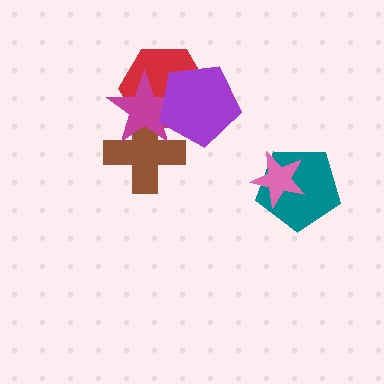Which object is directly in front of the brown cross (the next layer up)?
The red hexagon is directly in front of the brown cross.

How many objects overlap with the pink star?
1 object overlaps with the pink star.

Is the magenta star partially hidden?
Yes, it is partially covered by another shape.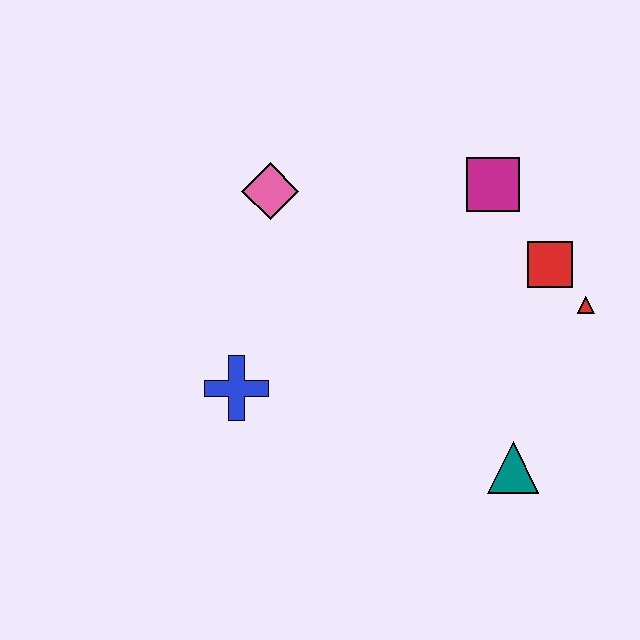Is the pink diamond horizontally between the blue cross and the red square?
Yes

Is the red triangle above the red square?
No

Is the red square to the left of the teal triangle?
No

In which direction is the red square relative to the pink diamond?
The red square is to the right of the pink diamond.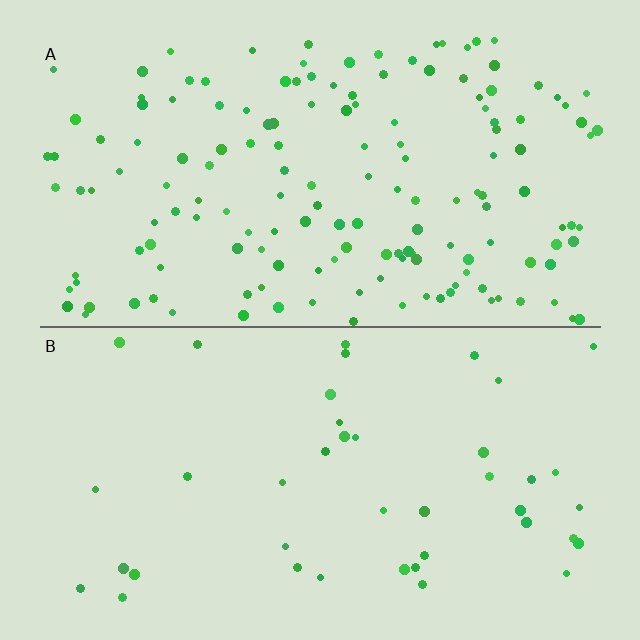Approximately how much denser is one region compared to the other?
Approximately 3.7× — region A over region B.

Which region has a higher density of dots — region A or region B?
A (the top).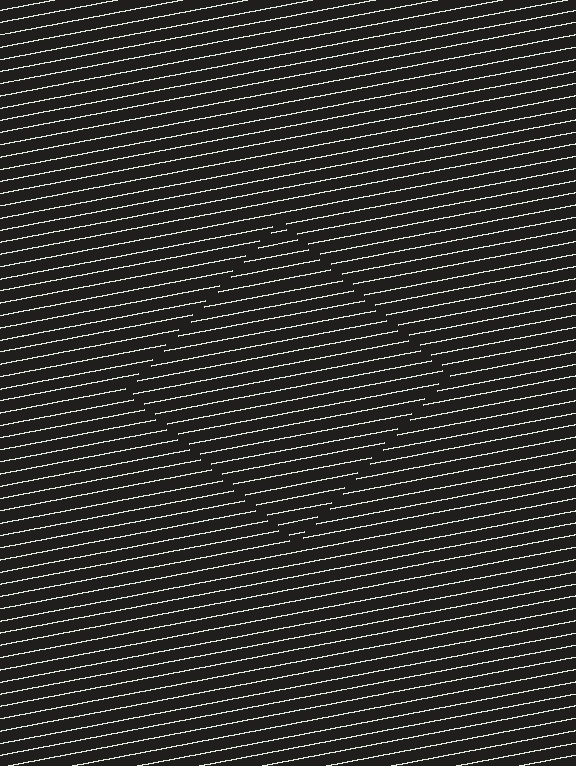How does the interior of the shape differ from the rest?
The interior of the shape contains the same grating, shifted by half a period — the contour is defined by the phase discontinuity where line-ends from the inner and outer gratings abut.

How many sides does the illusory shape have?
4 sides — the line-ends trace a square.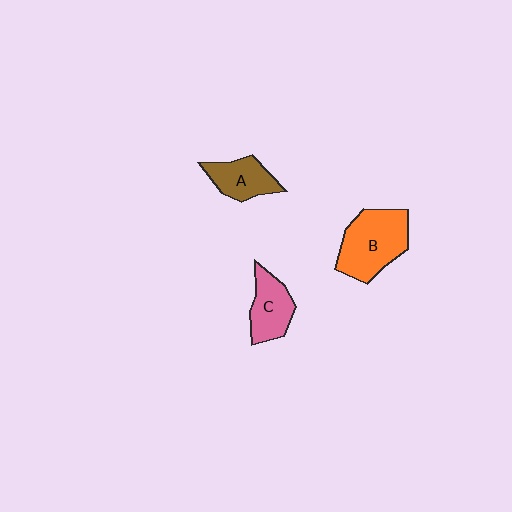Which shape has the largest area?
Shape B (orange).